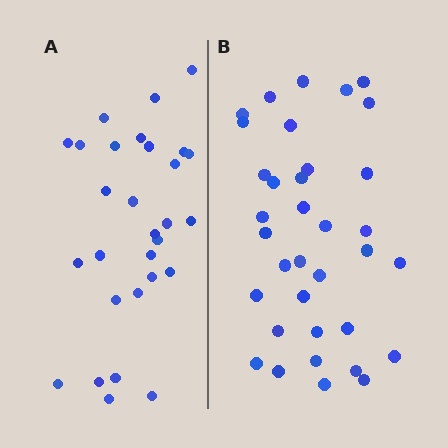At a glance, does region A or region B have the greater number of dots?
Region B (the right region) has more dots.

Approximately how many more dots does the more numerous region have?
Region B has about 6 more dots than region A.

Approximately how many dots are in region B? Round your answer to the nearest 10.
About 40 dots. (The exact count is 35, which rounds to 40.)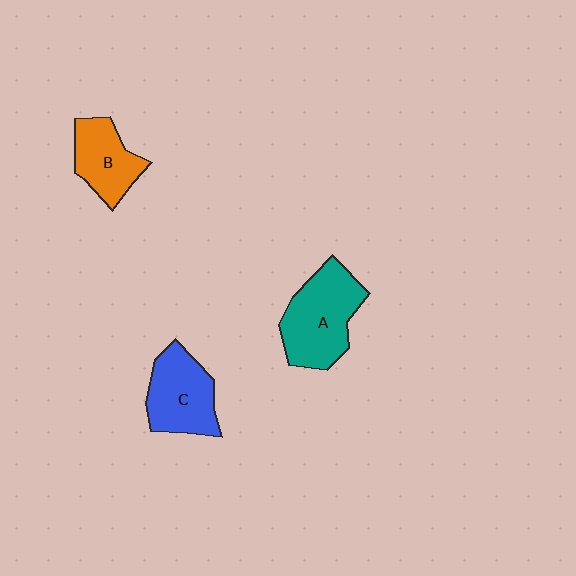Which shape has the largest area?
Shape A (teal).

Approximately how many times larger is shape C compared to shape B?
Approximately 1.2 times.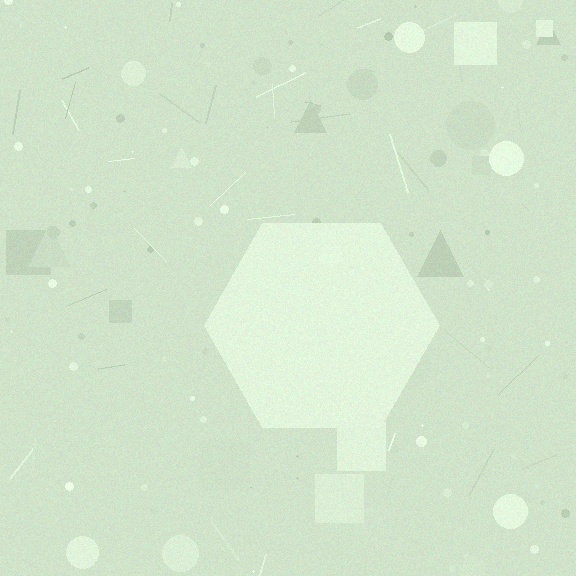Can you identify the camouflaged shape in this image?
The camouflaged shape is a hexagon.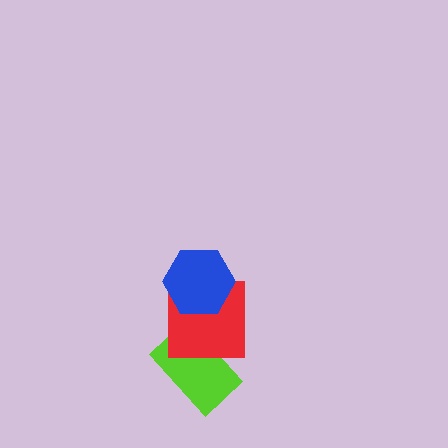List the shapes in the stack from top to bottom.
From top to bottom: the blue hexagon, the red square, the lime rectangle.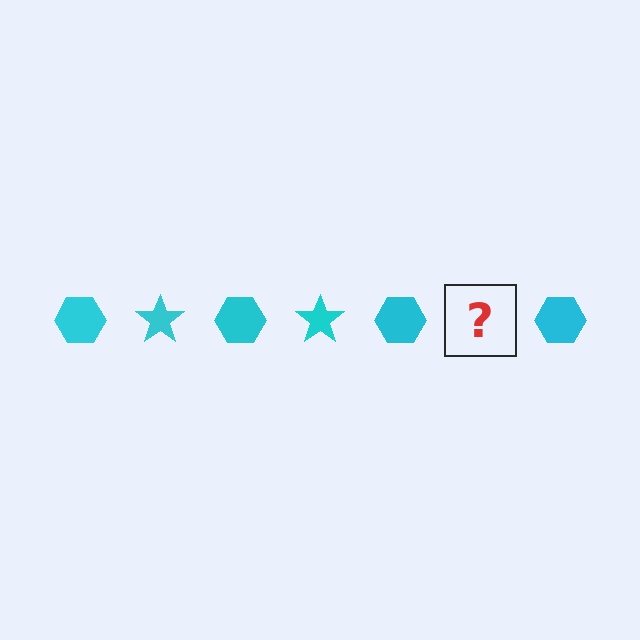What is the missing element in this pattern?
The missing element is a cyan star.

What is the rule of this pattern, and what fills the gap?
The rule is that the pattern cycles through hexagon, star shapes in cyan. The gap should be filled with a cyan star.